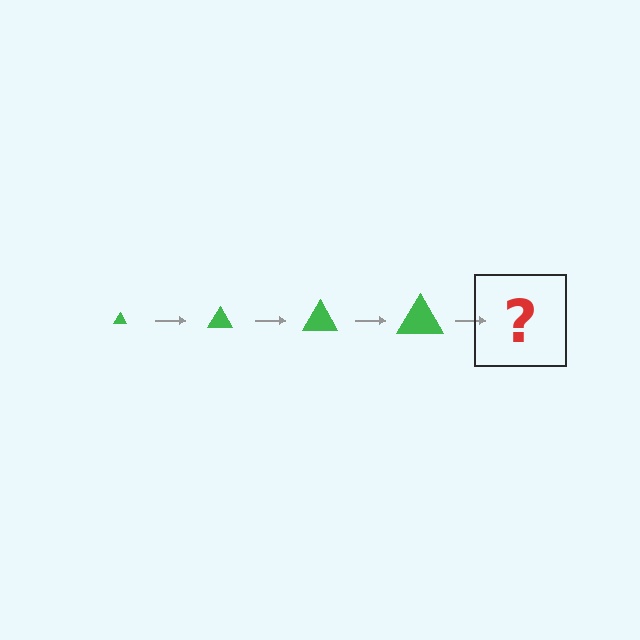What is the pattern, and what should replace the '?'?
The pattern is that the triangle gets progressively larger each step. The '?' should be a green triangle, larger than the previous one.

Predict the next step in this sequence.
The next step is a green triangle, larger than the previous one.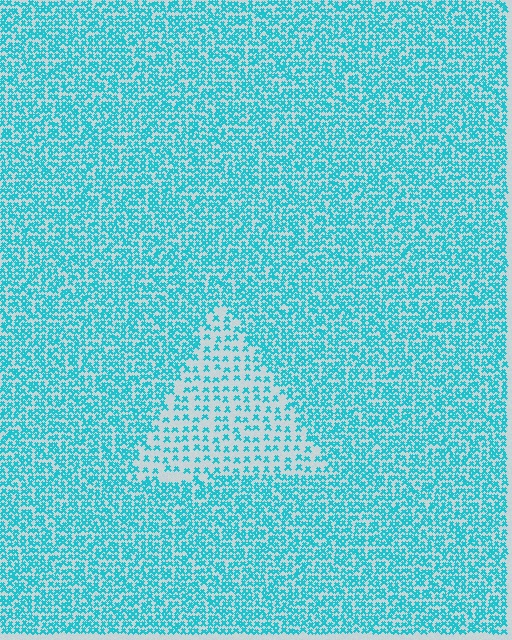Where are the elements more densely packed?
The elements are more densely packed outside the triangle boundary.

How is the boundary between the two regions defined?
The boundary is defined by a change in element density (approximately 2.3x ratio). All elements are the same color, size, and shape.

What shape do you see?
I see a triangle.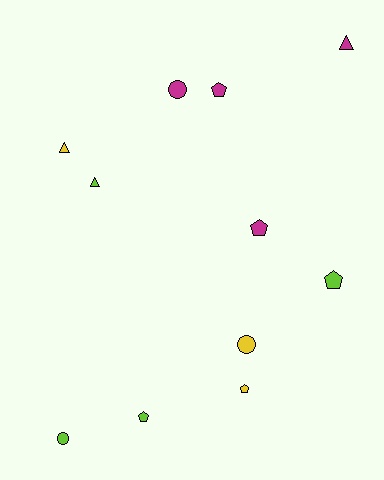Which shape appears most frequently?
Pentagon, with 5 objects.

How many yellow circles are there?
There is 1 yellow circle.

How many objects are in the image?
There are 11 objects.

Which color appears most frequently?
Lime, with 4 objects.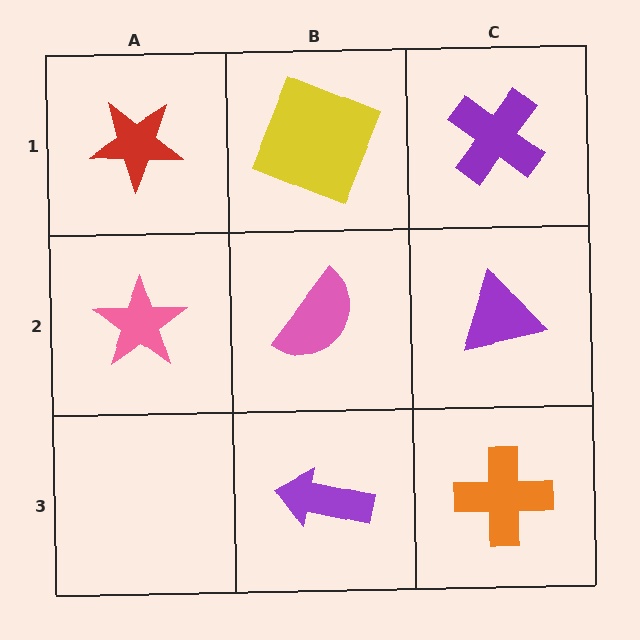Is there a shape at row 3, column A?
No, that cell is empty.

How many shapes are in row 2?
3 shapes.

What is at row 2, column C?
A purple triangle.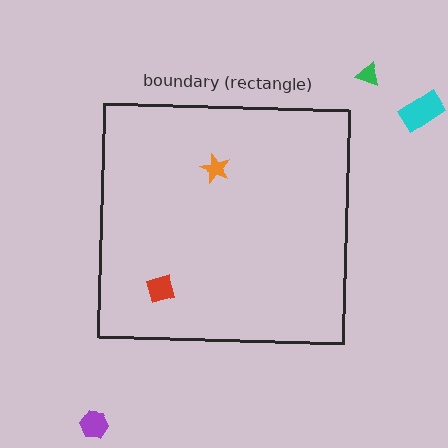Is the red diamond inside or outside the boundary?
Inside.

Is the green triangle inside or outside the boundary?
Outside.